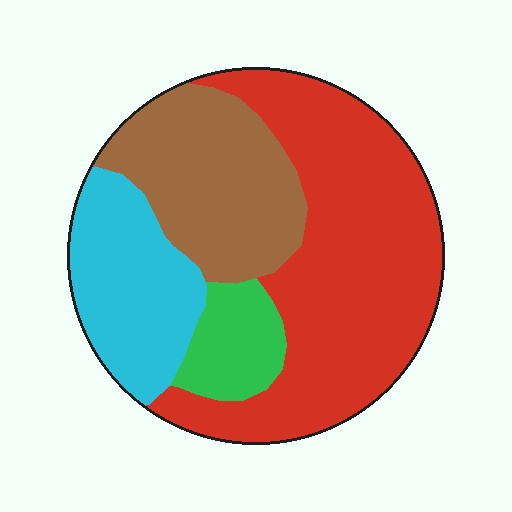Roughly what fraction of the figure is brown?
Brown takes up between a sixth and a third of the figure.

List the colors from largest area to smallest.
From largest to smallest: red, brown, cyan, green.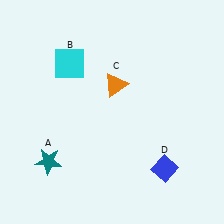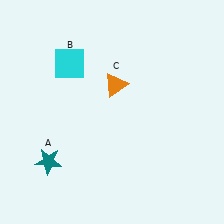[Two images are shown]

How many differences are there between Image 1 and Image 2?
There is 1 difference between the two images.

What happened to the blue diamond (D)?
The blue diamond (D) was removed in Image 2. It was in the bottom-right area of Image 1.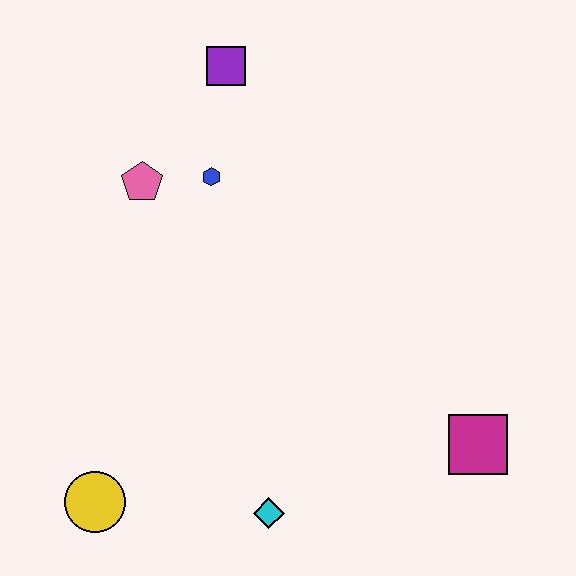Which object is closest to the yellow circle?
The cyan diamond is closest to the yellow circle.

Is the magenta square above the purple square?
No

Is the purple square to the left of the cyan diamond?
Yes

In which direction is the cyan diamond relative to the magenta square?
The cyan diamond is to the left of the magenta square.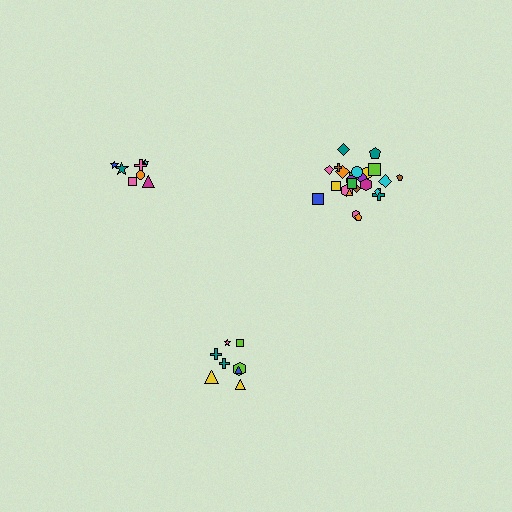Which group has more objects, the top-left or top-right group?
The top-right group.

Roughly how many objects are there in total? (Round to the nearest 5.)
Roughly 40 objects in total.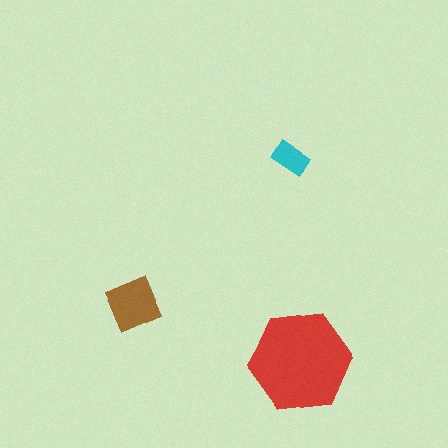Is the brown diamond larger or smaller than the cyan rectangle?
Larger.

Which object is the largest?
The red hexagon.